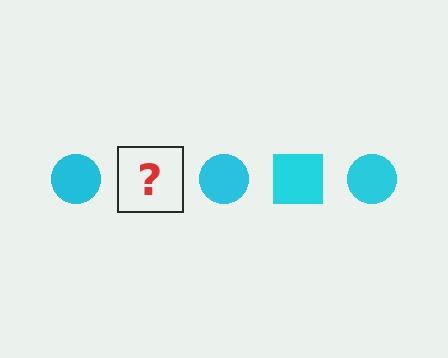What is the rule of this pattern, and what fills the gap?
The rule is that the pattern cycles through circle, square shapes in cyan. The gap should be filled with a cyan square.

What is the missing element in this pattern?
The missing element is a cyan square.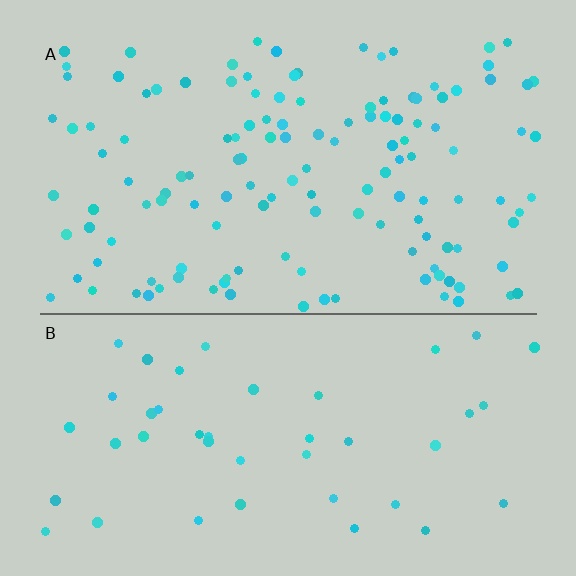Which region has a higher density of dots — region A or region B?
A (the top).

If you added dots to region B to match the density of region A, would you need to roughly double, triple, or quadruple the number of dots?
Approximately triple.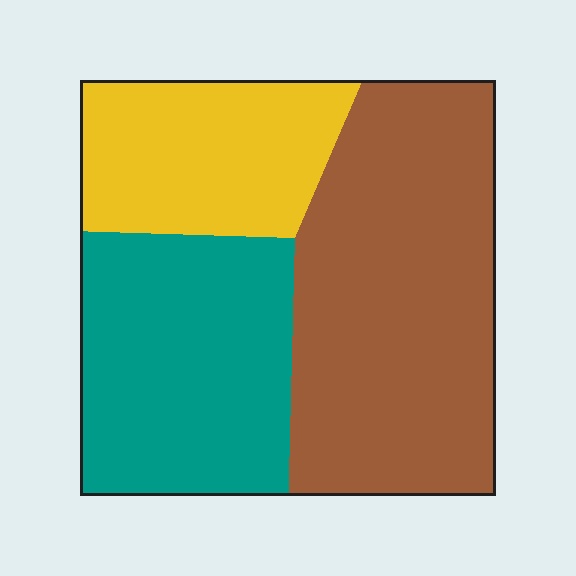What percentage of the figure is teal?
Teal takes up about one third (1/3) of the figure.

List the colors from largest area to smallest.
From largest to smallest: brown, teal, yellow.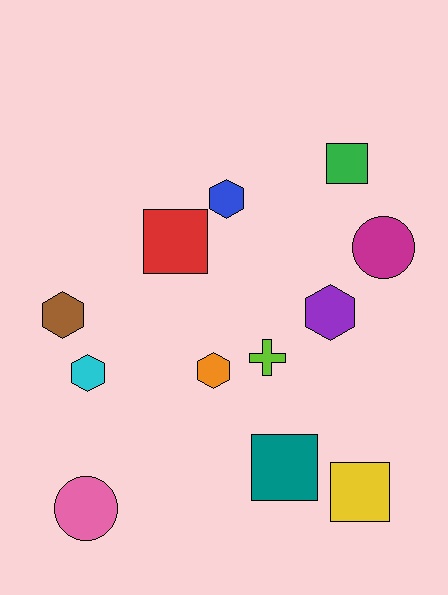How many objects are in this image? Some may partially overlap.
There are 12 objects.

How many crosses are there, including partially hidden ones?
There is 1 cross.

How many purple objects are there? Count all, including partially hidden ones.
There is 1 purple object.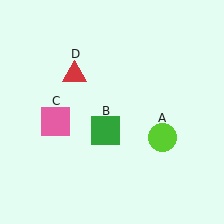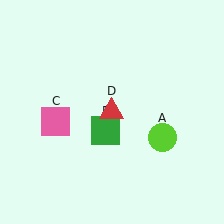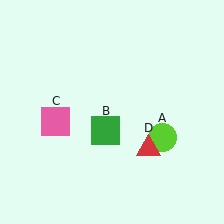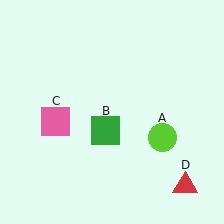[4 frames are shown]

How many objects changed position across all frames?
1 object changed position: red triangle (object D).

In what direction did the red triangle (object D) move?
The red triangle (object D) moved down and to the right.